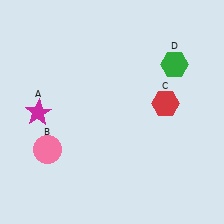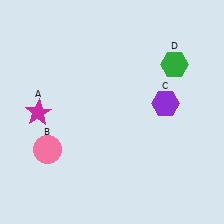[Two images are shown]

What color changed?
The hexagon (C) changed from red in Image 1 to purple in Image 2.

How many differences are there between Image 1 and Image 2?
There is 1 difference between the two images.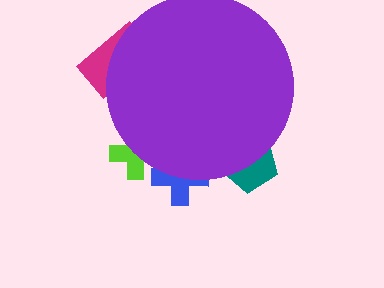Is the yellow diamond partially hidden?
Yes, the yellow diamond is partially hidden behind the purple circle.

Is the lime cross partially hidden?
Yes, the lime cross is partially hidden behind the purple circle.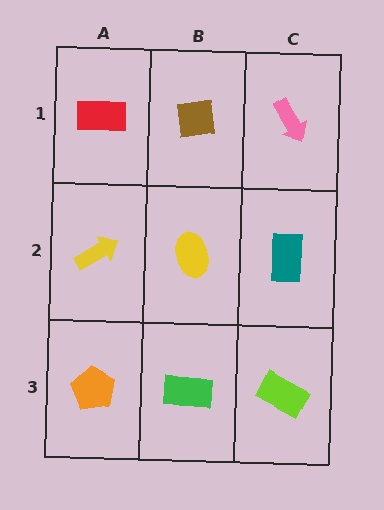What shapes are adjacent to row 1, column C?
A teal rectangle (row 2, column C), a brown square (row 1, column B).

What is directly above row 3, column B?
A yellow ellipse.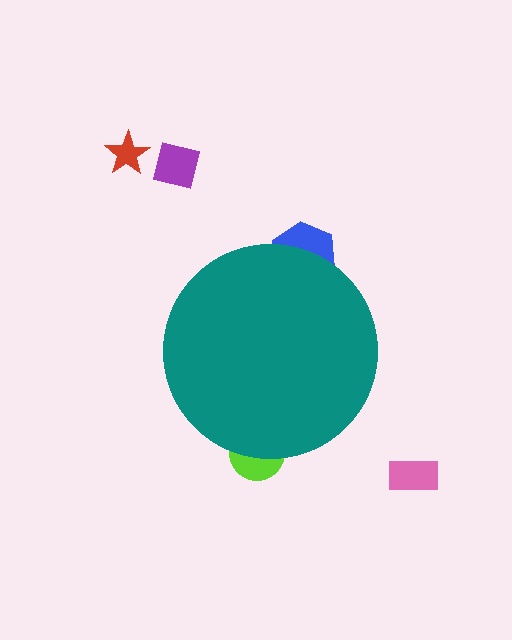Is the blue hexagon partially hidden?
Yes, the blue hexagon is partially hidden behind the teal circle.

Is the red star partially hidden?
No, the red star is fully visible.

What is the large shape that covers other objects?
A teal circle.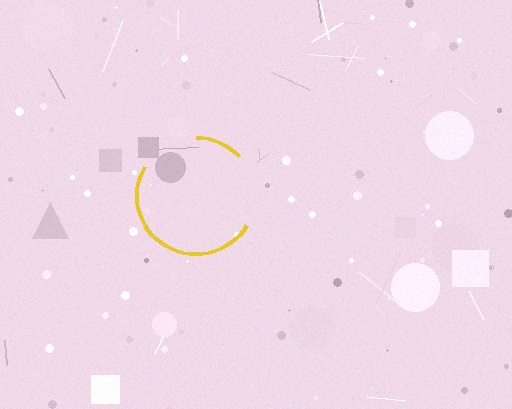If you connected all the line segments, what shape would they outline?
They would outline a circle.